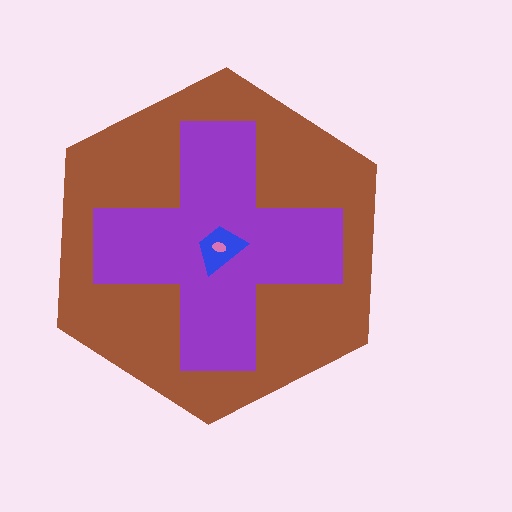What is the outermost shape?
The brown hexagon.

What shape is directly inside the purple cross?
The blue trapezoid.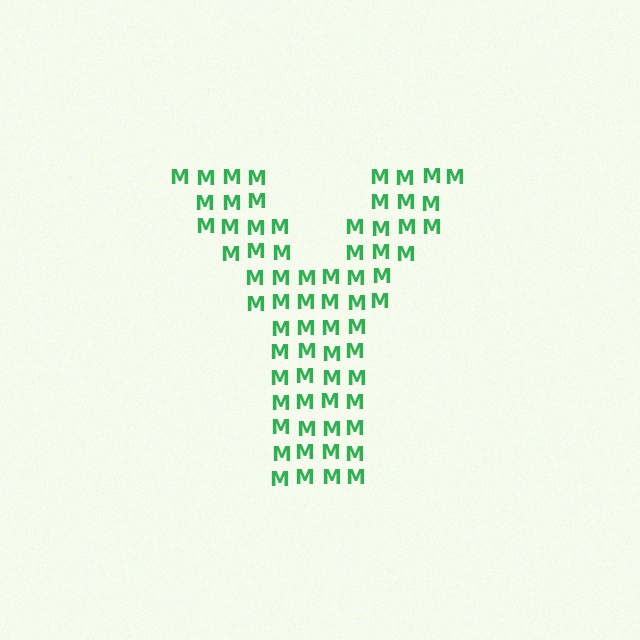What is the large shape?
The large shape is the letter Y.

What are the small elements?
The small elements are letter M's.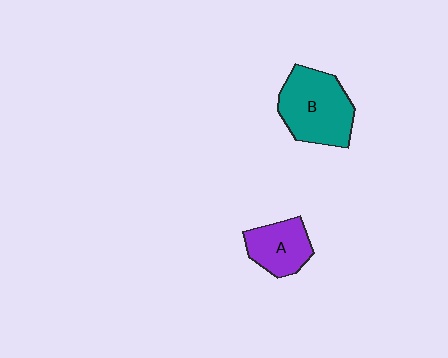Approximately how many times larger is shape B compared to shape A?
Approximately 1.6 times.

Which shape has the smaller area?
Shape A (purple).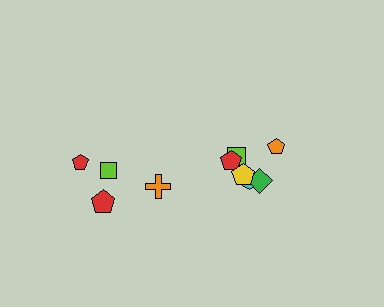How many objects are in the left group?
There are 4 objects.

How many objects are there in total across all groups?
There are 10 objects.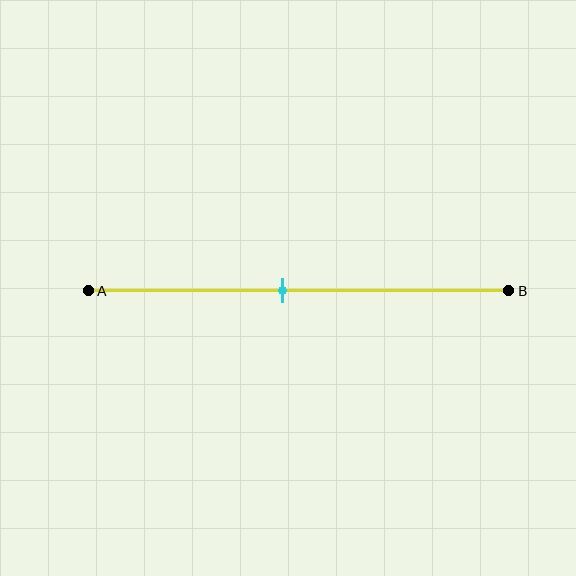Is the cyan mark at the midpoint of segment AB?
No, the mark is at about 45% from A, not at the 50% midpoint.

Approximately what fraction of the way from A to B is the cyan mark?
The cyan mark is approximately 45% of the way from A to B.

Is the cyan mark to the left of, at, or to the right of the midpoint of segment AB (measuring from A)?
The cyan mark is to the left of the midpoint of segment AB.